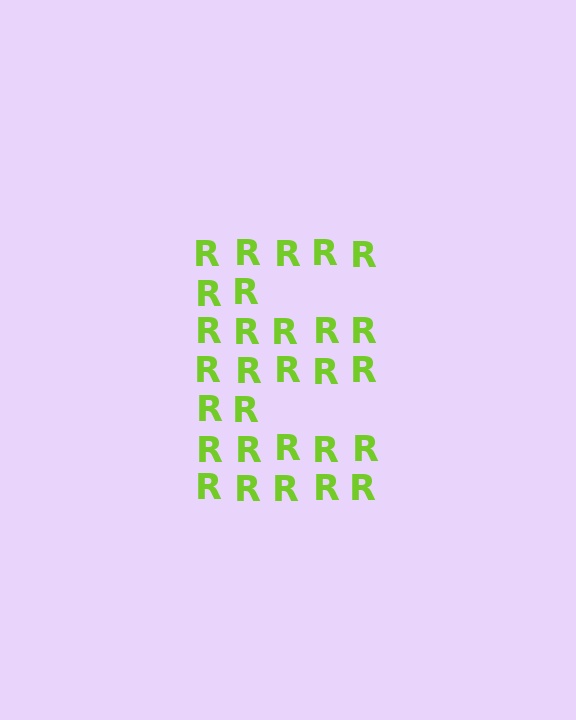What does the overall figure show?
The overall figure shows the letter E.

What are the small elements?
The small elements are letter R's.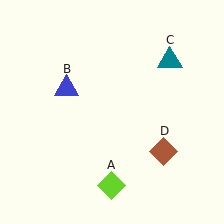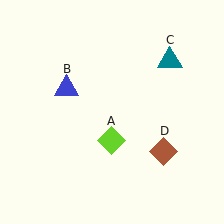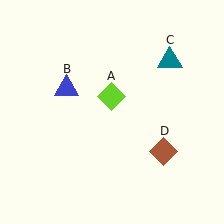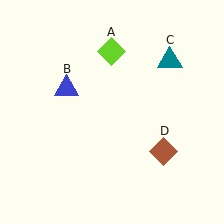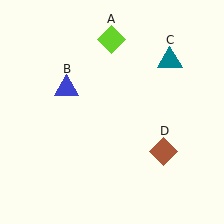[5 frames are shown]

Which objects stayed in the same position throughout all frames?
Blue triangle (object B) and teal triangle (object C) and brown diamond (object D) remained stationary.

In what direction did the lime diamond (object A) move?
The lime diamond (object A) moved up.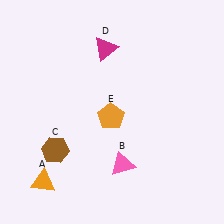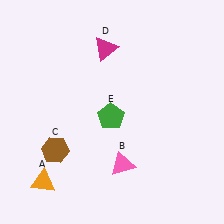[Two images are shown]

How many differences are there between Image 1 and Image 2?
There is 1 difference between the two images.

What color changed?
The pentagon (E) changed from orange in Image 1 to green in Image 2.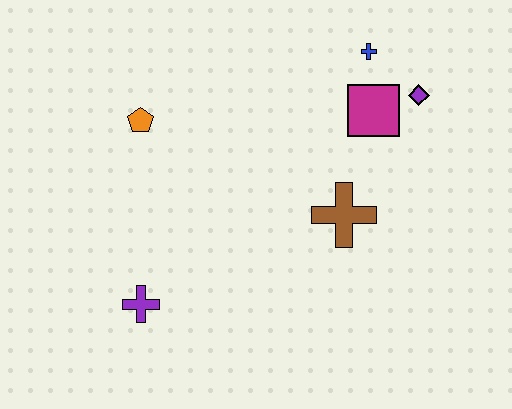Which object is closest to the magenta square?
The purple diamond is closest to the magenta square.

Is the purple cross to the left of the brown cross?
Yes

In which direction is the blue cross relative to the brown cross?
The blue cross is above the brown cross.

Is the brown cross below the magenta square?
Yes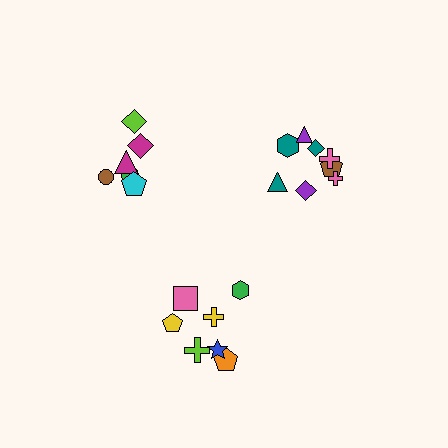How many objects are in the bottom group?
There are 7 objects.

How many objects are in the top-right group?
There are 8 objects.